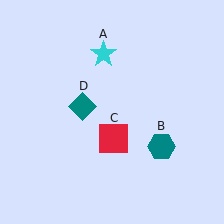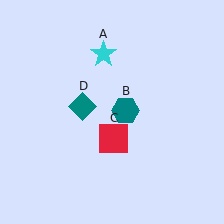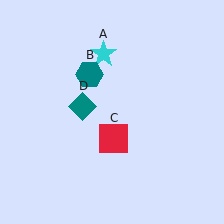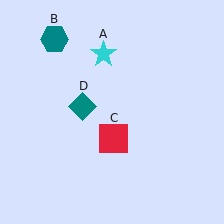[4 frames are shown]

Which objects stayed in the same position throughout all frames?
Cyan star (object A) and red square (object C) and teal diamond (object D) remained stationary.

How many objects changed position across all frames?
1 object changed position: teal hexagon (object B).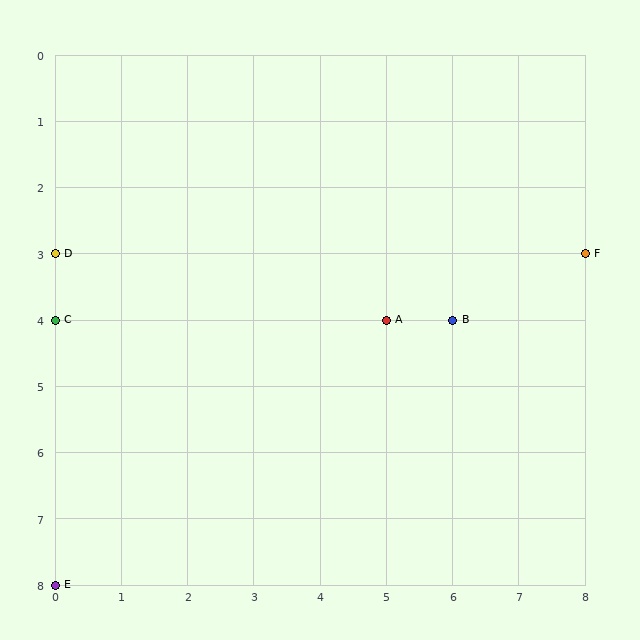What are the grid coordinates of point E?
Point E is at grid coordinates (0, 8).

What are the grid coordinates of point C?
Point C is at grid coordinates (0, 4).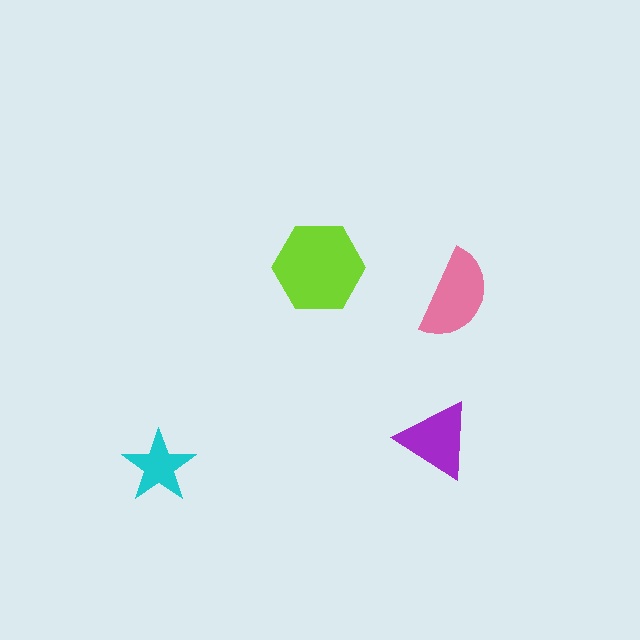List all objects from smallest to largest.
The cyan star, the purple triangle, the pink semicircle, the lime hexagon.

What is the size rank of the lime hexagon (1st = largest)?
1st.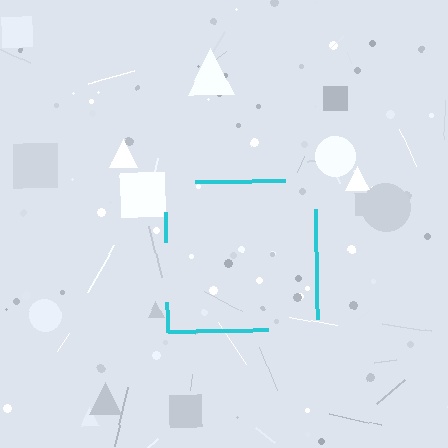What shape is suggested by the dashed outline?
The dashed outline suggests a square.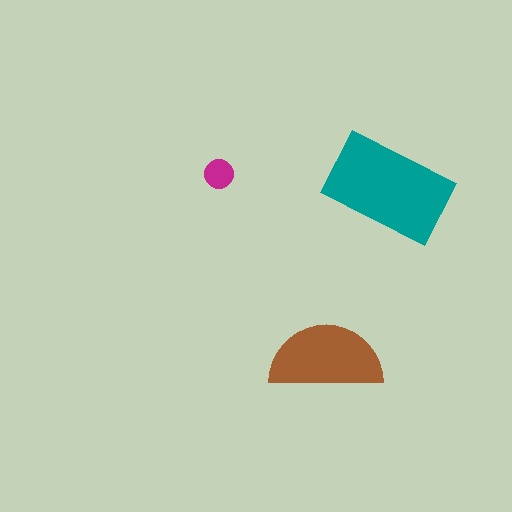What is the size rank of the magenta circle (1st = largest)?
3rd.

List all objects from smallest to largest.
The magenta circle, the brown semicircle, the teal rectangle.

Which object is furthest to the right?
The teal rectangle is rightmost.